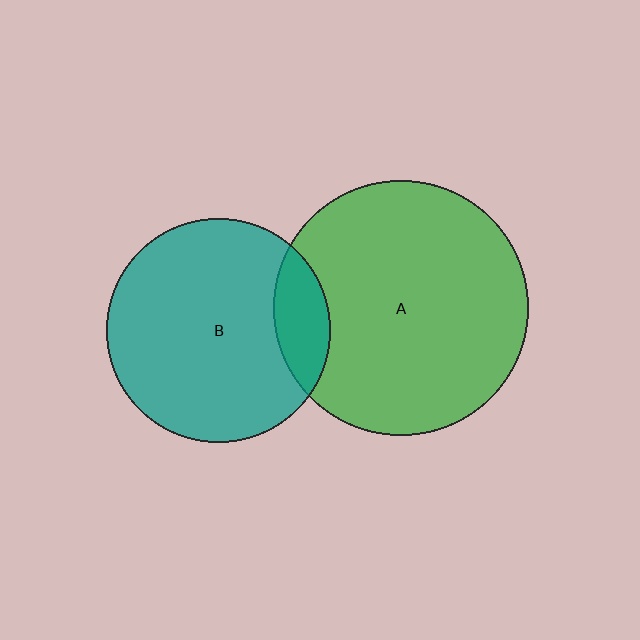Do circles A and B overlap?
Yes.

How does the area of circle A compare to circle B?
Approximately 1.3 times.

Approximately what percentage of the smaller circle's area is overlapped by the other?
Approximately 15%.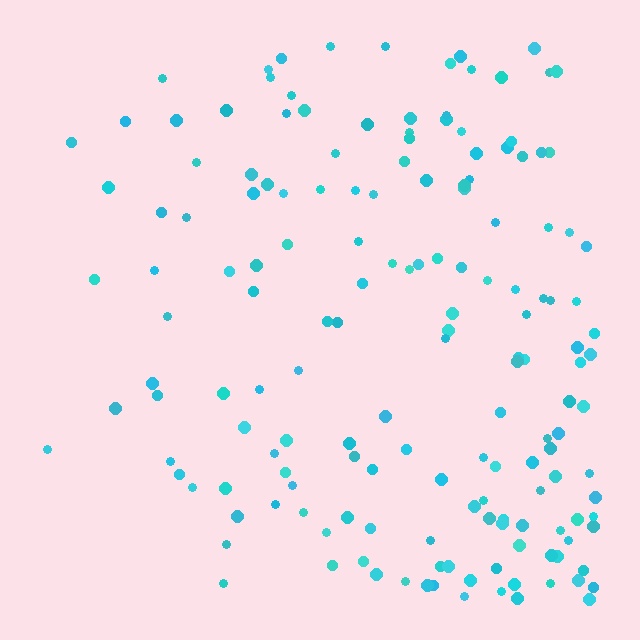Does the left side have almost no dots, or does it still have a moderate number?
Still a moderate number, just noticeably fewer than the right.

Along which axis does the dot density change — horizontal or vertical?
Horizontal.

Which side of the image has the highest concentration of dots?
The right.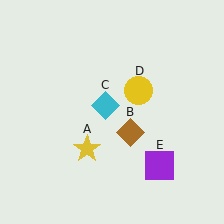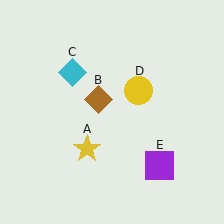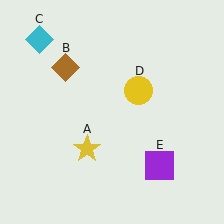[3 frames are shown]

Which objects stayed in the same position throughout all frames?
Yellow star (object A) and yellow circle (object D) and purple square (object E) remained stationary.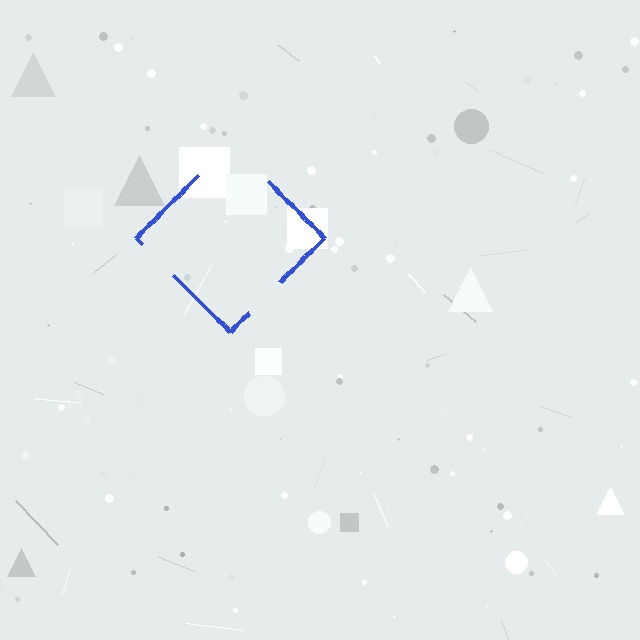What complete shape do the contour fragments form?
The contour fragments form a diamond.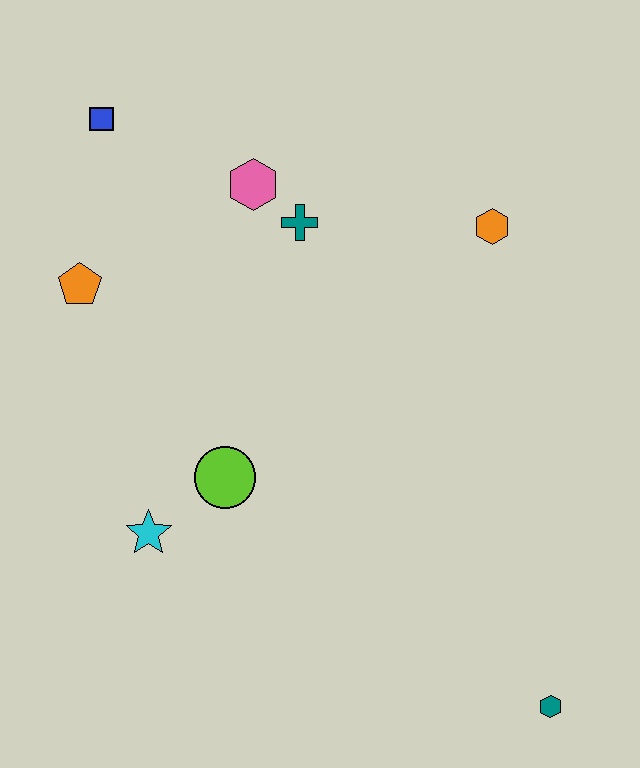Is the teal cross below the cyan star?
No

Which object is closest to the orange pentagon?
The blue square is closest to the orange pentagon.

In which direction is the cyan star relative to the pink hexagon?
The cyan star is below the pink hexagon.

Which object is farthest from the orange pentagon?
The teal hexagon is farthest from the orange pentagon.